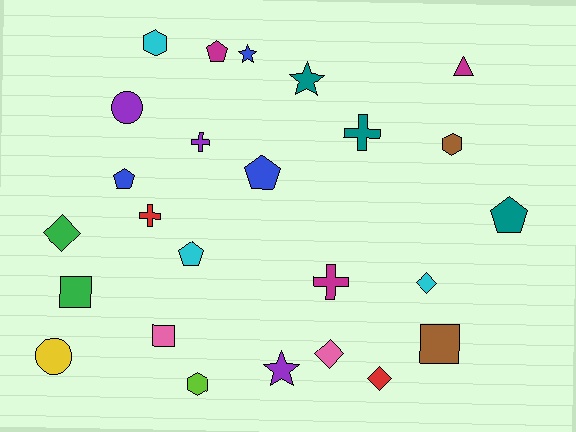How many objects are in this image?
There are 25 objects.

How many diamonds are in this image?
There are 4 diamonds.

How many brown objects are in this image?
There are 2 brown objects.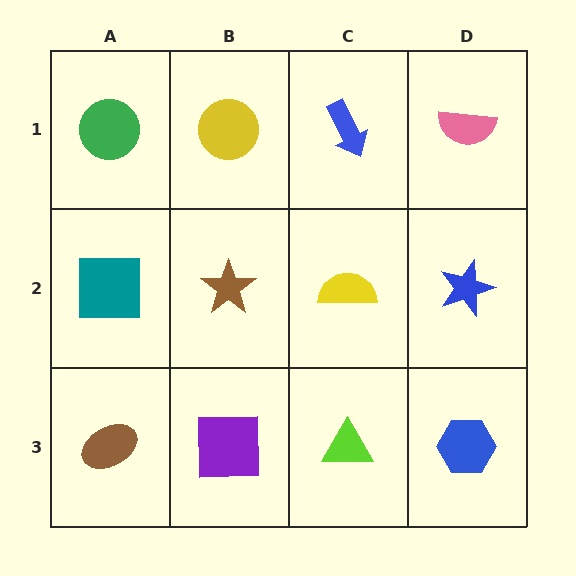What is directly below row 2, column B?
A purple square.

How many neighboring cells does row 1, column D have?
2.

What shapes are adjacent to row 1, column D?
A blue star (row 2, column D), a blue arrow (row 1, column C).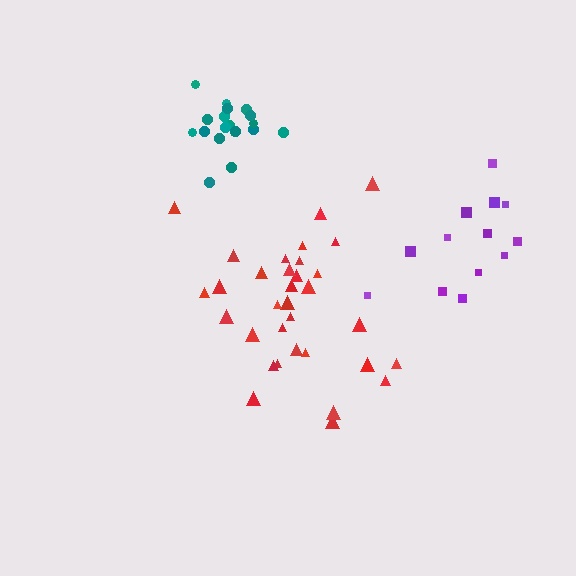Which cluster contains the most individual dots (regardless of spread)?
Red (34).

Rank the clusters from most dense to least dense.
teal, red, purple.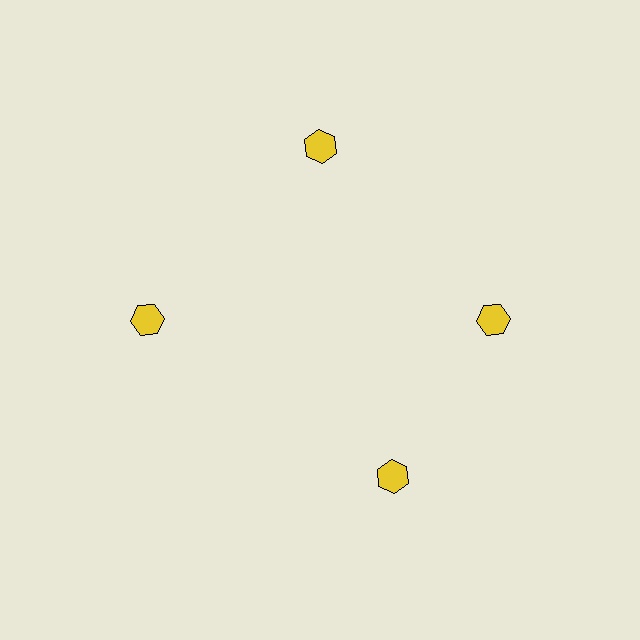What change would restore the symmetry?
The symmetry would be restored by rotating it back into even spacing with its neighbors so that all 4 hexagons sit at equal angles and equal distance from the center.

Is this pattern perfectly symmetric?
No. The 4 yellow hexagons are arranged in a ring, but one element near the 6 o'clock position is rotated out of alignment along the ring, breaking the 4-fold rotational symmetry.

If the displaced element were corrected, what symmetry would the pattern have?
It would have 4-fold rotational symmetry — the pattern would map onto itself every 90 degrees.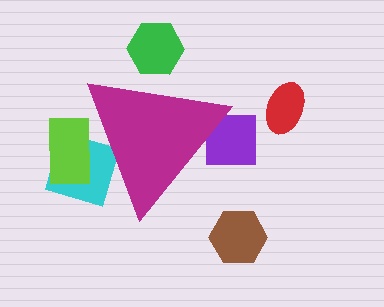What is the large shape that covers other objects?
A magenta triangle.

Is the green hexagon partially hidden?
Yes, the green hexagon is partially hidden behind the magenta triangle.